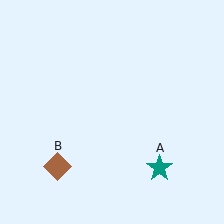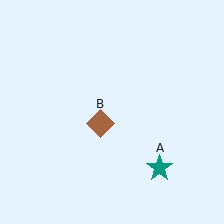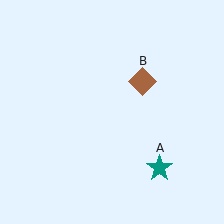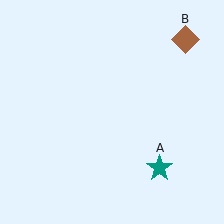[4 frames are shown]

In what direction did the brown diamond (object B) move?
The brown diamond (object B) moved up and to the right.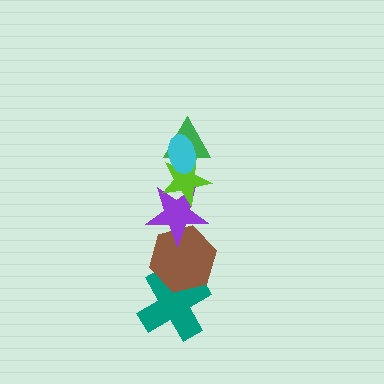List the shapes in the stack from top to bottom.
From top to bottom: the cyan ellipse, the green triangle, the lime star, the purple star, the brown hexagon, the teal cross.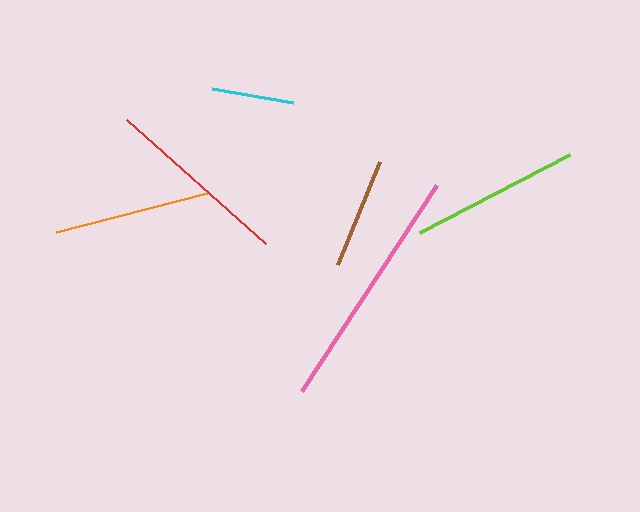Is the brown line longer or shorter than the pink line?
The pink line is longer than the brown line.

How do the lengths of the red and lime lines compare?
The red and lime lines are approximately the same length.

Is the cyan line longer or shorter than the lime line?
The lime line is longer than the cyan line.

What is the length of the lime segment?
The lime segment is approximately 169 pixels long.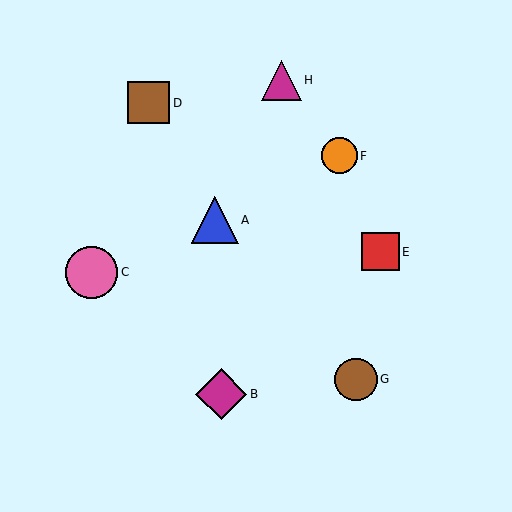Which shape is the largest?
The pink circle (labeled C) is the largest.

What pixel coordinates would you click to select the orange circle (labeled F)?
Click at (339, 156) to select the orange circle F.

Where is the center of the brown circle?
The center of the brown circle is at (356, 379).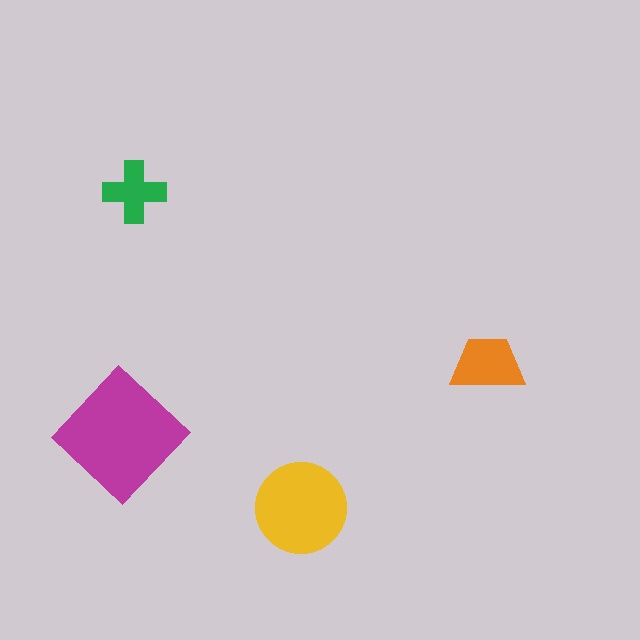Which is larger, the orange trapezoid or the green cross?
The orange trapezoid.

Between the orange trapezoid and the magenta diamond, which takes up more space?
The magenta diamond.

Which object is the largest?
The magenta diamond.